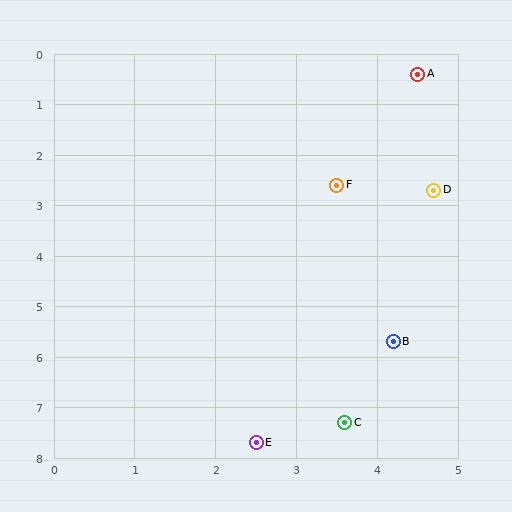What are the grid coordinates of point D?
Point D is at approximately (4.7, 2.7).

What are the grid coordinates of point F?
Point F is at approximately (3.5, 2.6).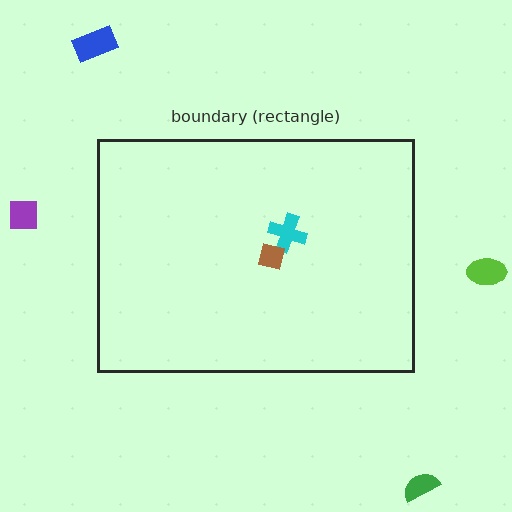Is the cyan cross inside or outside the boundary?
Inside.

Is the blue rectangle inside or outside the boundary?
Outside.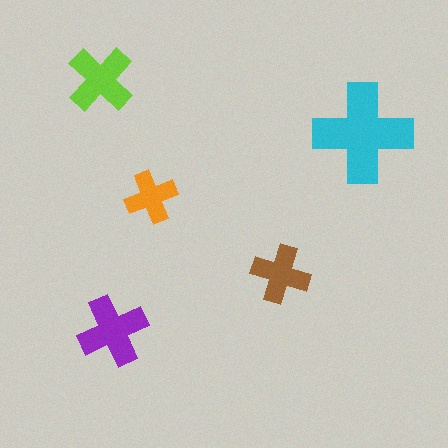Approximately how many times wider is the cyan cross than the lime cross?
About 1.5 times wider.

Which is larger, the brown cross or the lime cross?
The lime one.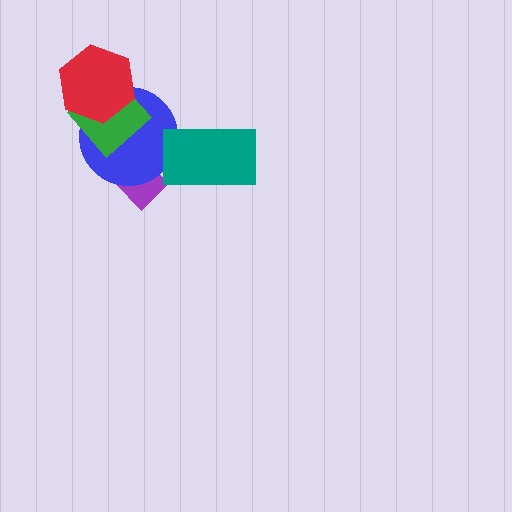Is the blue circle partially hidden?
Yes, it is partially covered by another shape.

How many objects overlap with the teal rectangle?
1 object overlaps with the teal rectangle.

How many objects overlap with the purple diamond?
1 object overlaps with the purple diamond.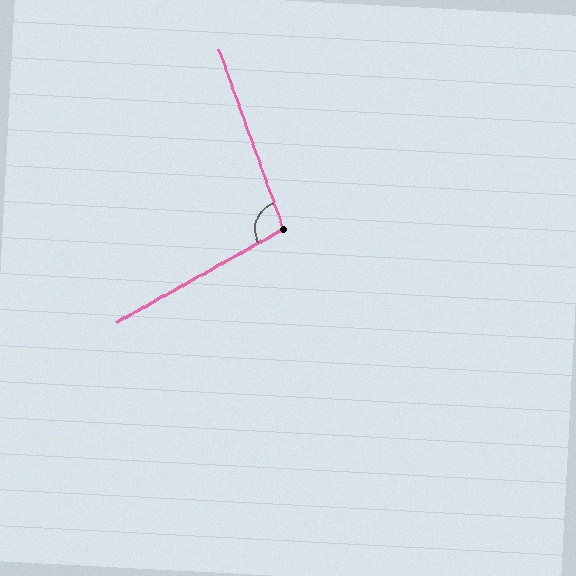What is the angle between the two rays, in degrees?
Approximately 99 degrees.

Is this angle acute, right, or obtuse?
It is obtuse.